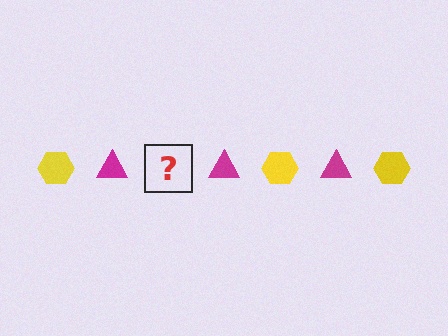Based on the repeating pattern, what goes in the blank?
The blank should be a yellow hexagon.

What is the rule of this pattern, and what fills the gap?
The rule is that the pattern alternates between yellow hexagon and magenta triangle. The gap should be filled with a yellow hexagon.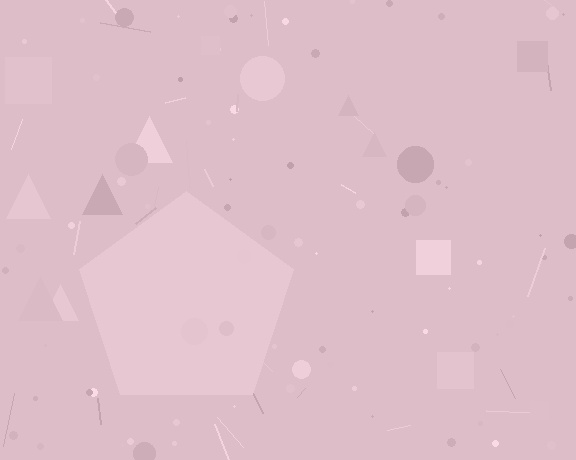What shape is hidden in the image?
A pentagon is hidden in the image.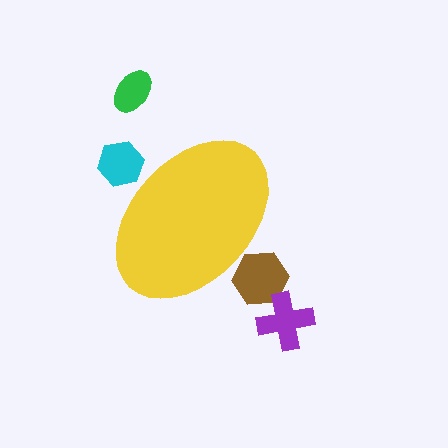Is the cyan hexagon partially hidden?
Yes, the cyan hexagon is partially hidden behind the yellow ellipse.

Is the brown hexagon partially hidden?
Yes, the brown hexagon is partially hidden behind the yellow ellipse.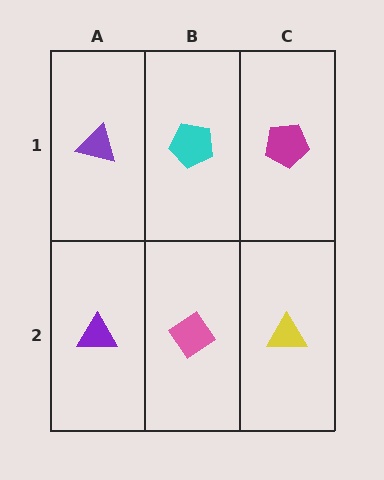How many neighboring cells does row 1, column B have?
3.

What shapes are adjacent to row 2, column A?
A purple triangle (row 1, column A), a pink diamond (row 2, column B).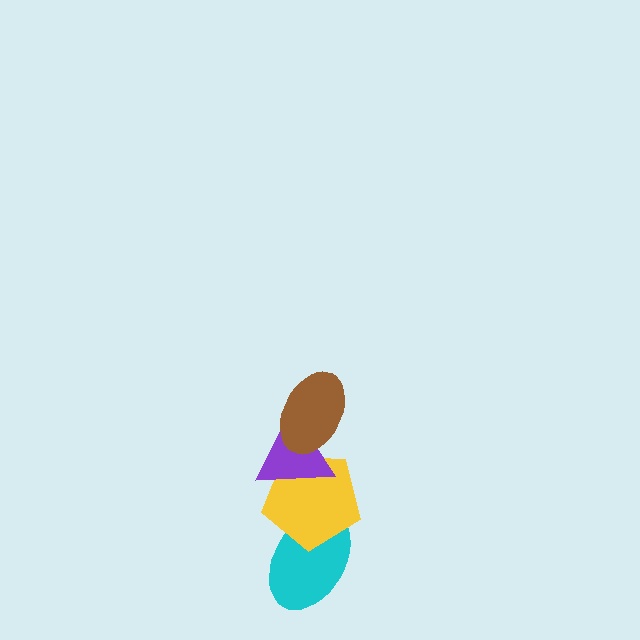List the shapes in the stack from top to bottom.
From top to bottom: the brown ellipse, the purple triangle, the yellow pentagon, the cyan ellipse.